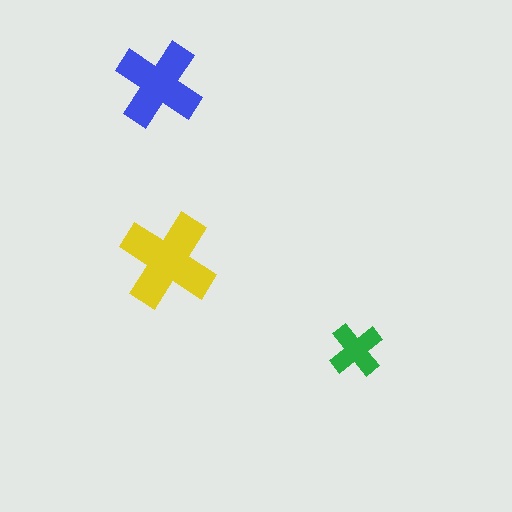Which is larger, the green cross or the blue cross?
The blue one.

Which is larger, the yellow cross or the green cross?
The yellow one.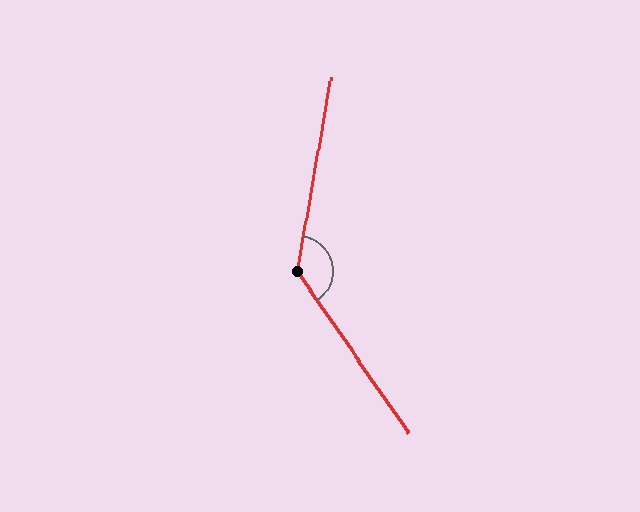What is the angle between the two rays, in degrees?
Approximately 136 degrees.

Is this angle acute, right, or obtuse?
It is obtuse.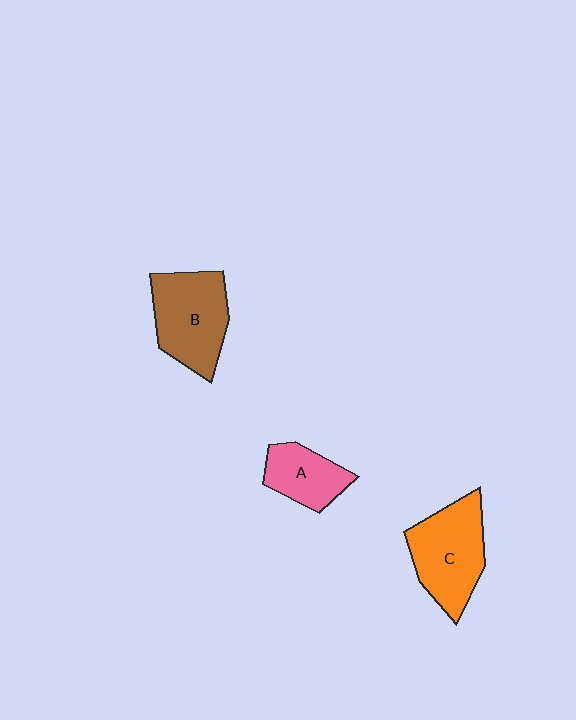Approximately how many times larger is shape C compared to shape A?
Approximately 1.6 times.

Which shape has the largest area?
Shape C (orange).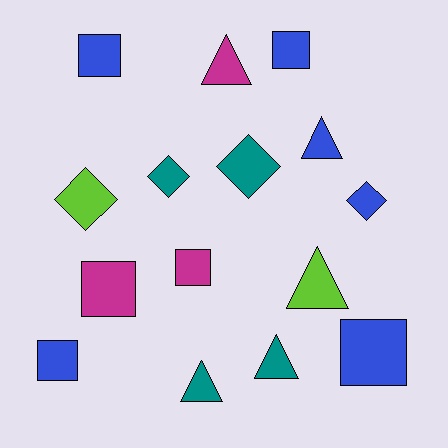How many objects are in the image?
There are 15 objects.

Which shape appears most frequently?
Square, with 6 objects.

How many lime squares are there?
There are no lime squares.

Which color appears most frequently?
Blue, with 6 objects.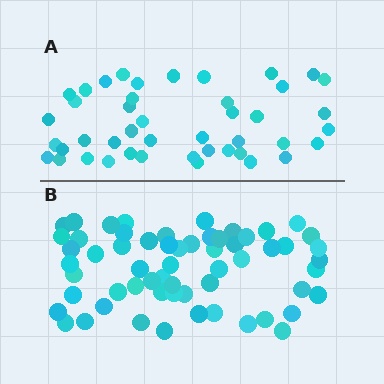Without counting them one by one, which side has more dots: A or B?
Region B (the bottom region) has more dots.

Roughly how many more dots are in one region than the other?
Region B has approximately 15 more dots than region A.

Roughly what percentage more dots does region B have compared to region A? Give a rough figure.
About 35% more.